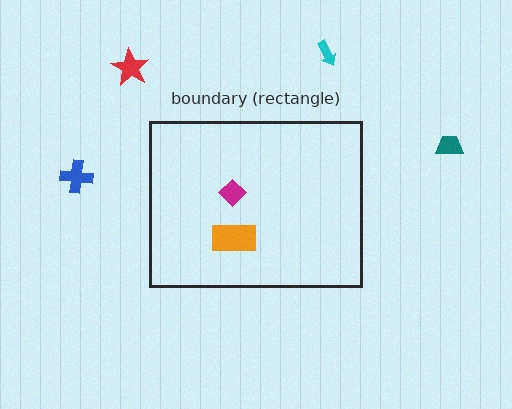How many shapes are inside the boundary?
2 inside, 4 outside.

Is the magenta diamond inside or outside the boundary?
Inside.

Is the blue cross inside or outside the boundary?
Outside.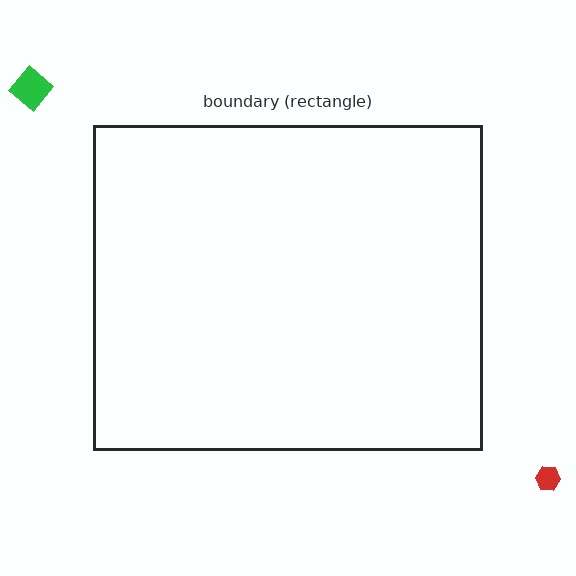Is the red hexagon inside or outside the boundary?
Outside.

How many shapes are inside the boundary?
0 inside, 2 outside.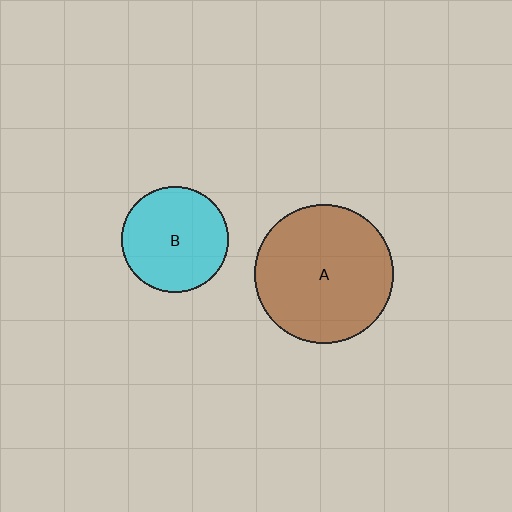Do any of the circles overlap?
No, none of the circles overlap.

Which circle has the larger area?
Circle A (brown).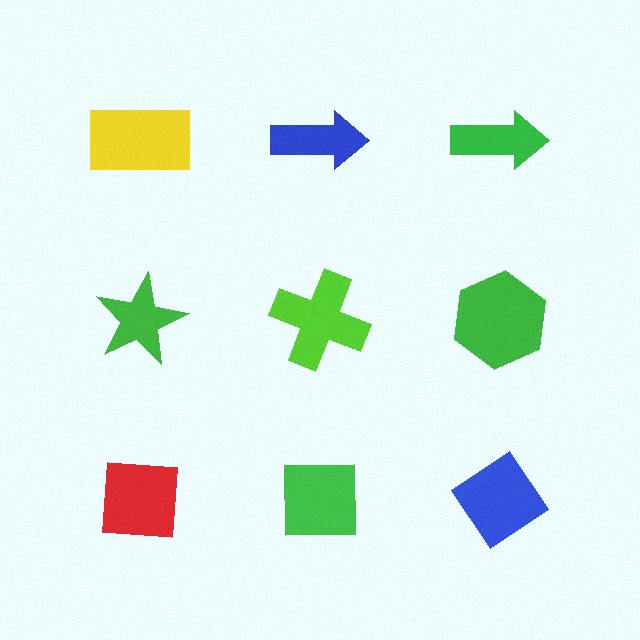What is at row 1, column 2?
A blue arrow.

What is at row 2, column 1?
A green star.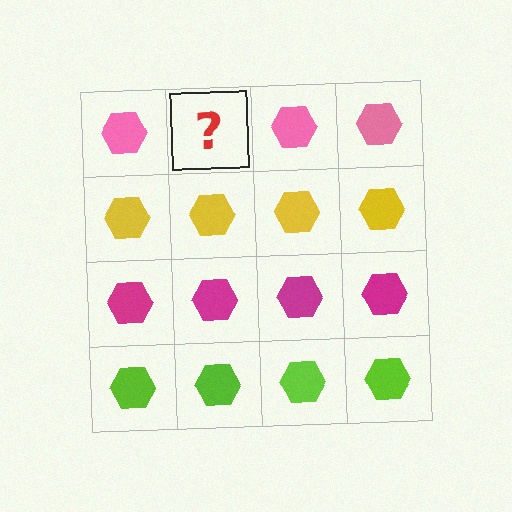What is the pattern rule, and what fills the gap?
The rule is that each row has a consistent color. The gap should be filled with a pink hexagon.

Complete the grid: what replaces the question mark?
The question mark should be replaced with a pink hexagon.